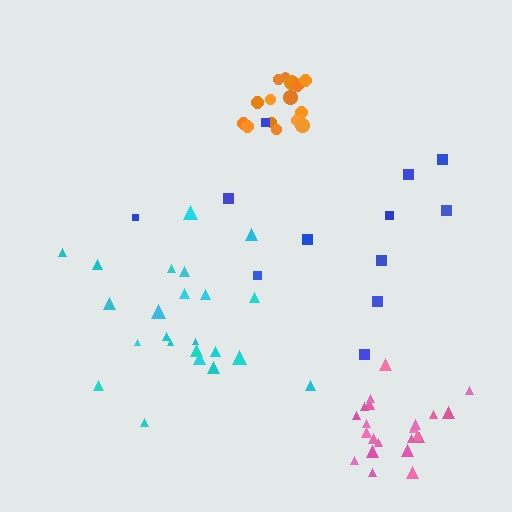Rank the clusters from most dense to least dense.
orange, pink, cyan, blue.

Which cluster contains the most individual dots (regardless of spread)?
Cyan (23).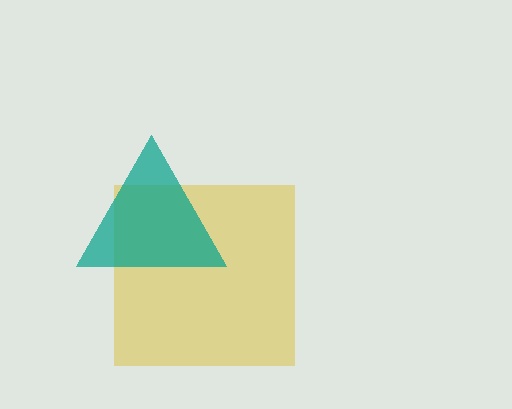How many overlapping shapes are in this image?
There are 2 overlapping shapes in the image.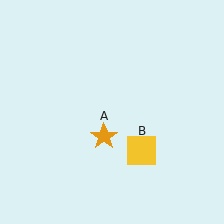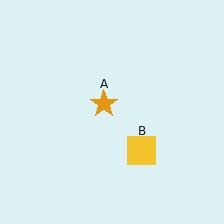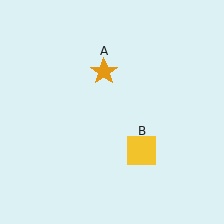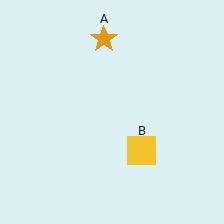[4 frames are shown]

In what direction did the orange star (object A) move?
The orange star (object A) moved up.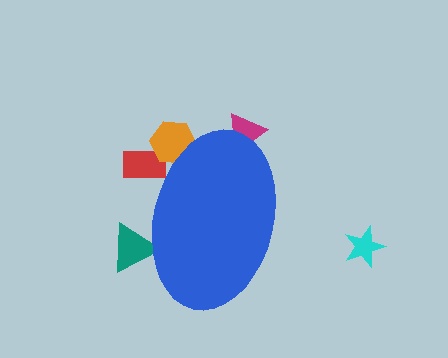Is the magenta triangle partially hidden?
Yes, the magenta triangle is partially hidden behind the blue ellipse.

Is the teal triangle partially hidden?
Yes, the teal triangle is partially hidden behind the blue ellipse.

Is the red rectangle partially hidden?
Yes, the red rectangle is partially hidden behind the blue ellipse.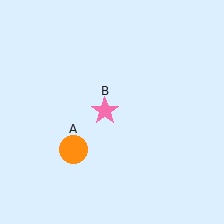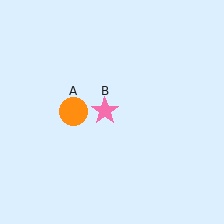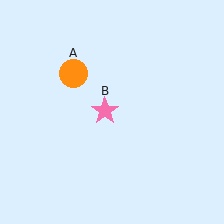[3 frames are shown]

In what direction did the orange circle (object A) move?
The orange circle (object A) moved up.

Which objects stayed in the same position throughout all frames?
Pink star (object B) remained stationary.